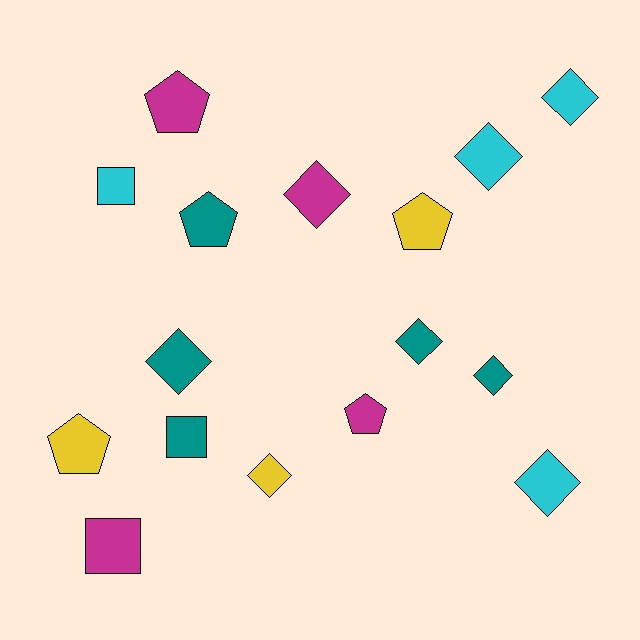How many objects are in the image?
There are 16 objects.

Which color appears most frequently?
Teal, with 5 objects.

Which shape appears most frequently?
Diamond, with 8 objects.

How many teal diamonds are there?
There are 3 teal diamonds.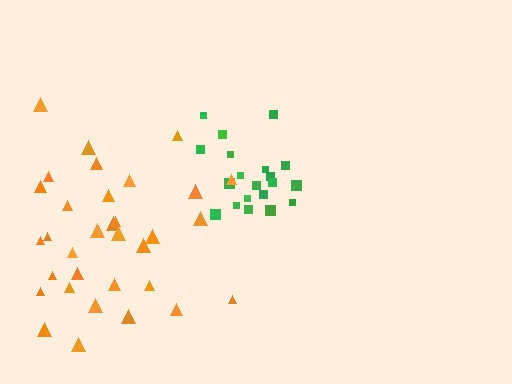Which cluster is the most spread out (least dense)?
Orange.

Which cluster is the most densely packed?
Green.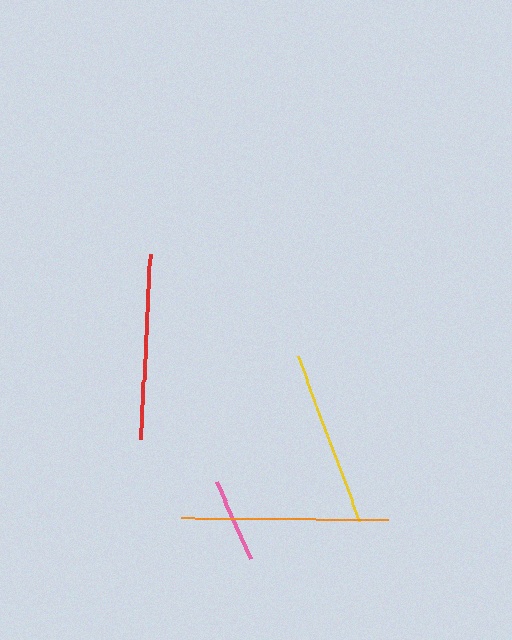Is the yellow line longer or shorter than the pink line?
The yellow line is longer than the pink line.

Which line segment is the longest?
The orange line is the longest at approximately 207 pixels.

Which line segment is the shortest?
The pink line is the shortest at approximately 85 pixels.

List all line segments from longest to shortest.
From longest to shortest: orange, red, yellow, pink.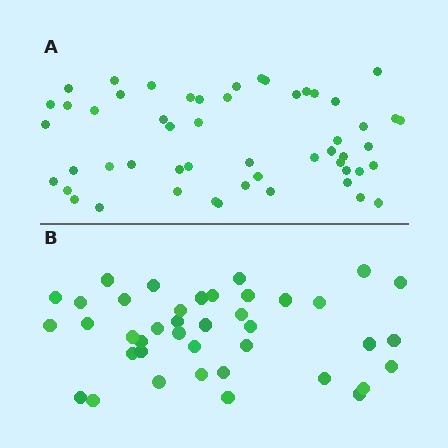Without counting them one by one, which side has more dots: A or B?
Region A (the top region) has more dots.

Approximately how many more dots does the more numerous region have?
Region A has approximately 15 more dots than region B.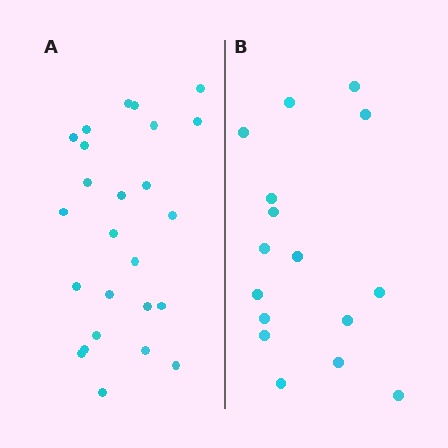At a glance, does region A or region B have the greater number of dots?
Region A (the left region) has more dots.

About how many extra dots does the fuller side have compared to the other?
Region A has roughly 8 or so more dots than region B.